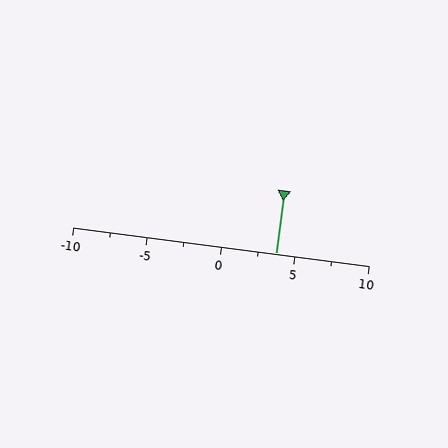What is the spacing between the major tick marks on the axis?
The major ticks are spaced 5 apart.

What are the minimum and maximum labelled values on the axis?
The axis runs from -10 to 10.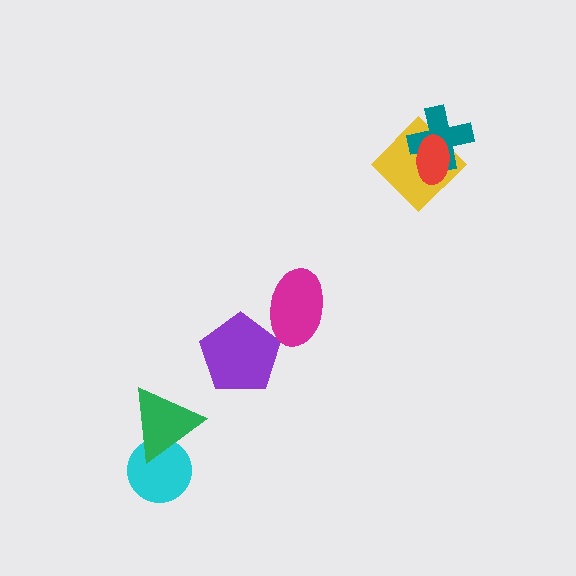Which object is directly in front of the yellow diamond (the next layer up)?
The teal cross is directly in front of the yellow diamond.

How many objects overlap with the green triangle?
1 object overlaps with the green triangle.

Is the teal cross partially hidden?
Yes, it is partially covered by another shape.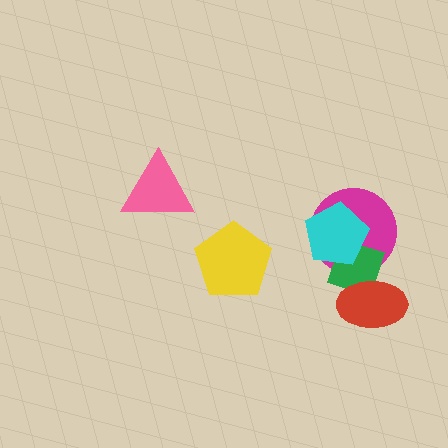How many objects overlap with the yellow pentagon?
0 objects overlap with the yellow pentagon.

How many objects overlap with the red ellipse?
1 object overlaps with the red ellipse.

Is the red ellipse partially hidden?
No, no other shape covers it.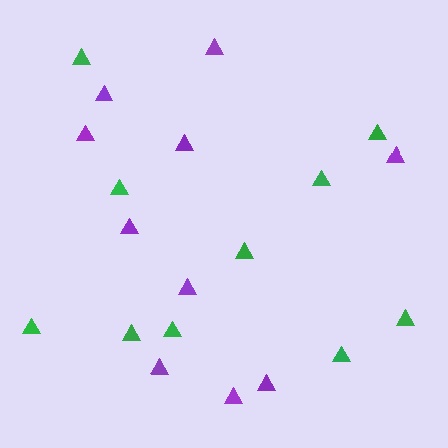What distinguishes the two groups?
There are 2 groups: one group of purple triangles (10) and one group of green triangles (10).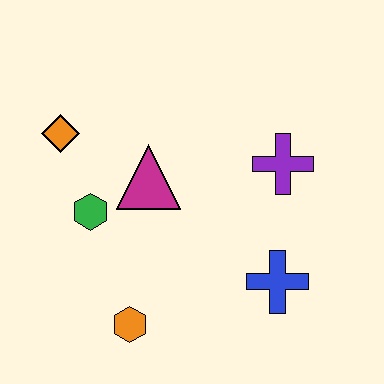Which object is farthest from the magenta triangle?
The blue cross is farthest from the magenta triangle.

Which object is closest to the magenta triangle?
The green hexagon is closest to the magenta triangle.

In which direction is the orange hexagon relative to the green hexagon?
The orange hexagon is below the green hexagon.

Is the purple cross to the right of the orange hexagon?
Yes